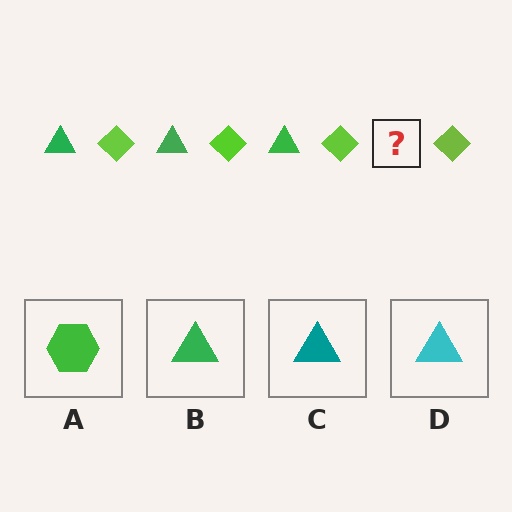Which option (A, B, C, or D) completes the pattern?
B.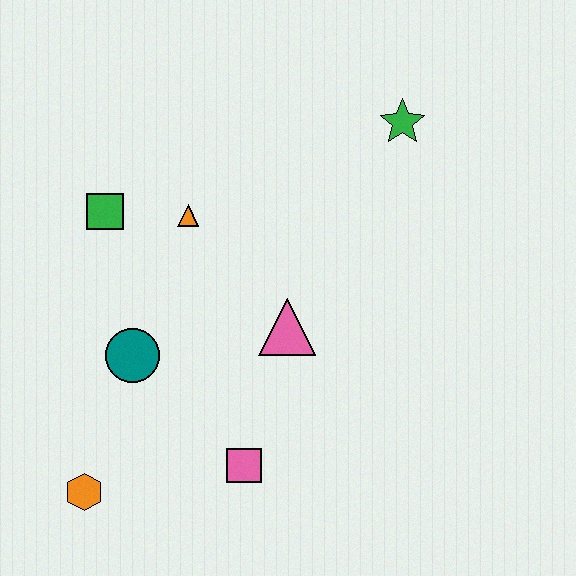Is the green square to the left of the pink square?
Yes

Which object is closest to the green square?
The orange triangle is closest to the green square.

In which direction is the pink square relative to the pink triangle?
The pink square is below the pink triangle.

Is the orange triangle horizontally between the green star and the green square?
Yes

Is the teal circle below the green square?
Yes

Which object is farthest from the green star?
The orange hexagon is farthest from the green star.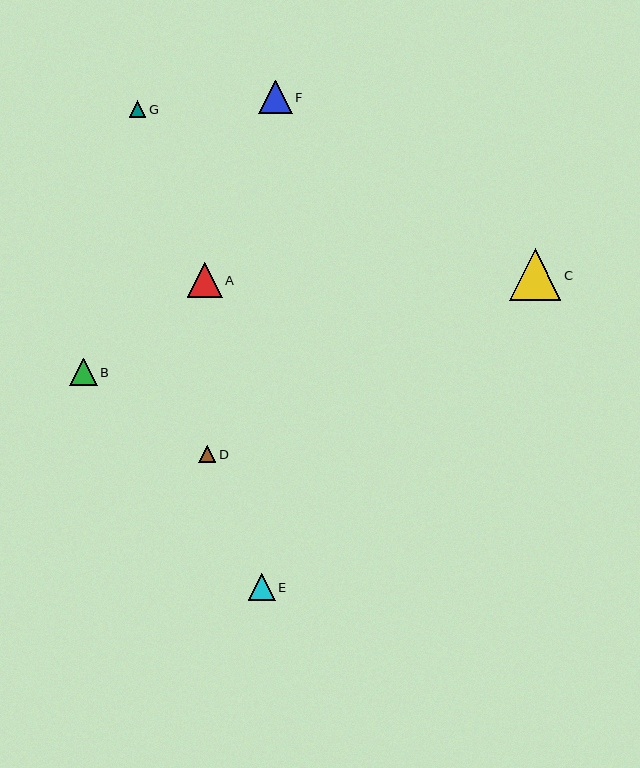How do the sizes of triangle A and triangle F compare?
Triangle A and triangle F are approximately the same size.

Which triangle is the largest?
Triangle C is the largest with a size of approximately 51 pixels.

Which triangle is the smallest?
Triangle G is the smallest with a size of approximately 17 pixels.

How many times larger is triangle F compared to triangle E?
Triangle F is approximately 1.2 times the size of triangle E.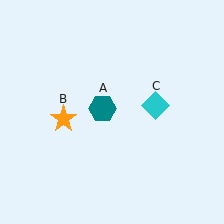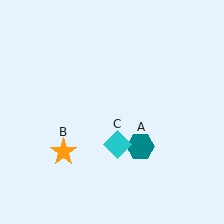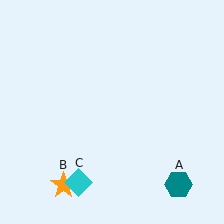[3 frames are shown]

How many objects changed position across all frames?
3 objects changed position: teal hexagon (object A), orange star (object B), cyan diamond (object C).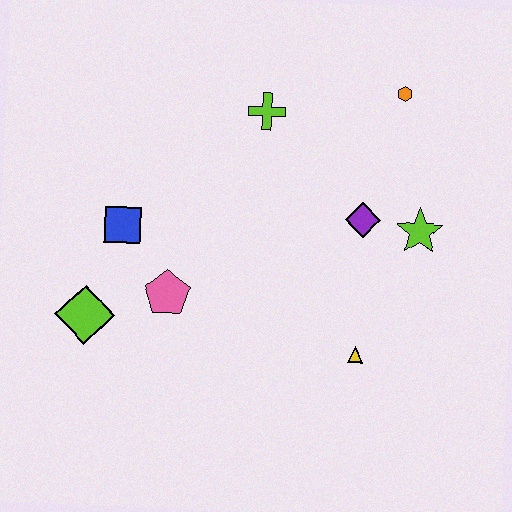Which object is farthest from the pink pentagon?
The orange hexagon is farthest from the pink pentagon.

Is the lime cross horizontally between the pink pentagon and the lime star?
Yes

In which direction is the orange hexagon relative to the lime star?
The orange hexagon is above the lime star.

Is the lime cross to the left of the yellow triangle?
Yes